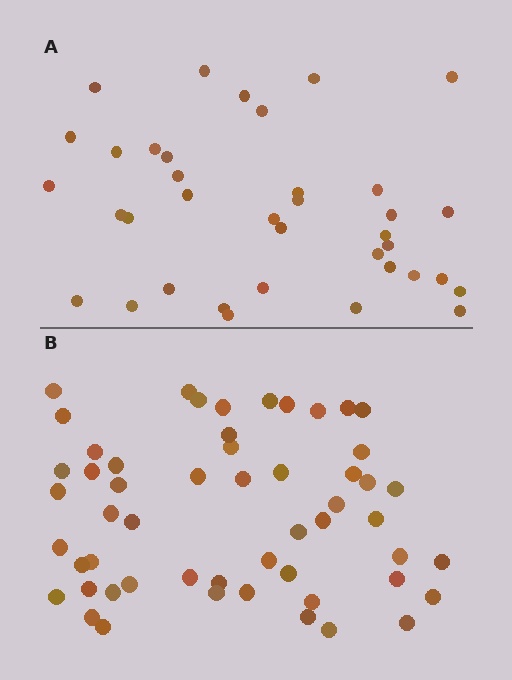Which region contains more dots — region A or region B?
Region B (the bottom region) has more dots.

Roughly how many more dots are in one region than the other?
Region B has approximately 15 more dots than region A.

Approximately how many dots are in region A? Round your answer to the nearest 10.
About 40 dots. (The exact count is 37, which rounds to 40.)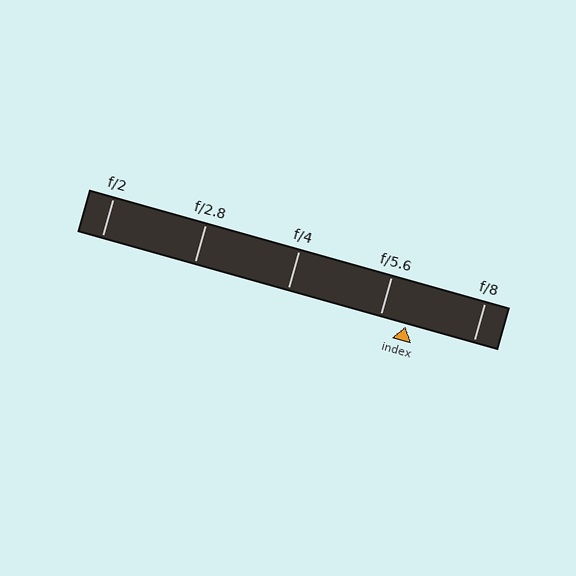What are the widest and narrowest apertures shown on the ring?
The widest aperture shown is f/2 and the narrowest is f/8.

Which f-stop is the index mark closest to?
The index mark is closest to f/5.6.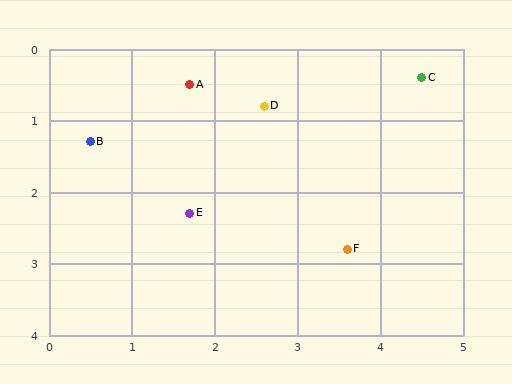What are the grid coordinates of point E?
Point E is at approximately (1.7, 2.3).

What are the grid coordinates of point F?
Point F is at approximately (3.6, 2.8).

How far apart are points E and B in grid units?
Points E and B are about 1.6 grid units apart.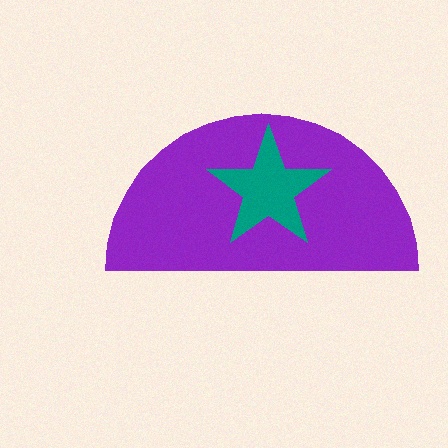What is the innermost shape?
The teal star.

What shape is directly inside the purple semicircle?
The teal star.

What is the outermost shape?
The purple semicircle.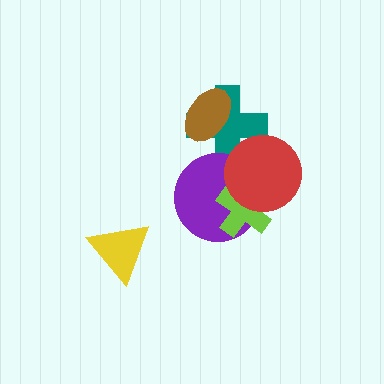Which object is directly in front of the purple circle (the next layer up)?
The lime cross is directly in front of the purple circle.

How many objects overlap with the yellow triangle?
0 objects overlap with the yellow triangle.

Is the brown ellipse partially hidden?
No, no other shape covers it.